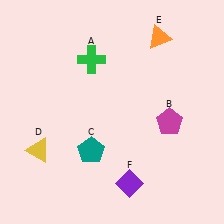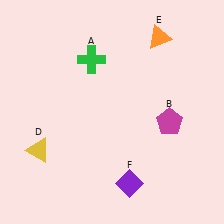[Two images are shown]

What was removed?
The teal pentagon (C) was removed in Image 2.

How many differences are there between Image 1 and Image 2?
There is 1 difference between the two images.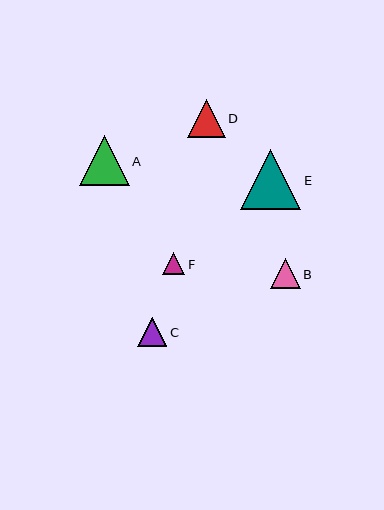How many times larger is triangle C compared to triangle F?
Triangle C is approximately 1.3 times the size of triangle F.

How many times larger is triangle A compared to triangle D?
Triangle A is approximately 1.3 times the size of triangle D.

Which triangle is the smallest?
Triangle F is the smallest with a size of approximately 22 pixels.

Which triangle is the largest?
Triangle E is the largest with a size of approximately 60 pixels.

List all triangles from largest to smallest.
From largest to smallest: E, A, D, B, C, F.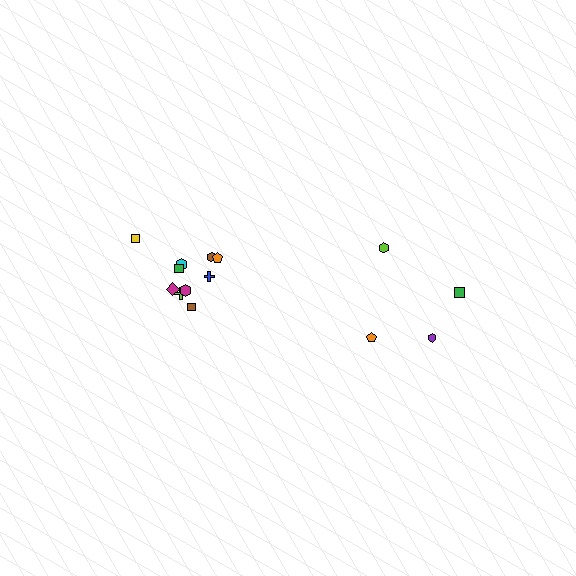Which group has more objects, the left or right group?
The left group.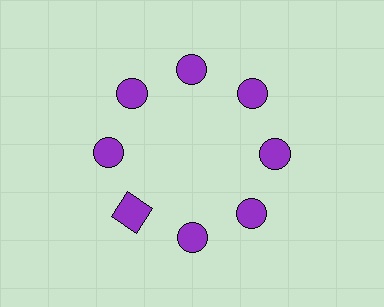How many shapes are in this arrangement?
There are 8 shapes arranged in a ring pattern.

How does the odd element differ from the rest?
It has a different shape: square instead of circle.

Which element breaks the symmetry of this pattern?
The purple square at roughly the 8 o'clock position breaks the symmetry. All other shapes are purple circles.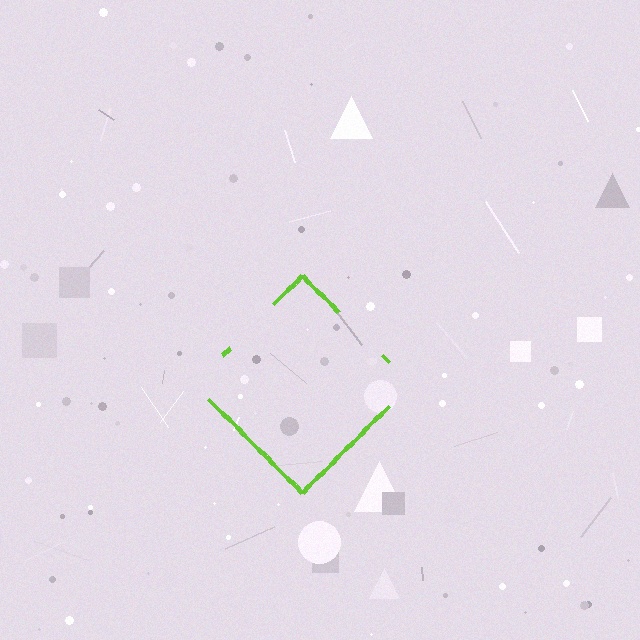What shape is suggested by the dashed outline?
The dashed outline suggests a diamond.